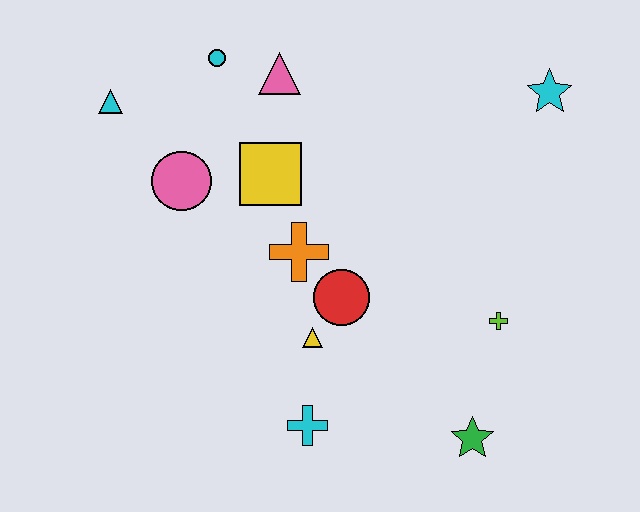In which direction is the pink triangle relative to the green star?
The pink triangle is above the green star.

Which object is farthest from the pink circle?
The green star is farthest from the pink circle.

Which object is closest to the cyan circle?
The pink triangle is closest to the cyan circle.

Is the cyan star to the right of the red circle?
Yes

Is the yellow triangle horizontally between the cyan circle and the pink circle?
No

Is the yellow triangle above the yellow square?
No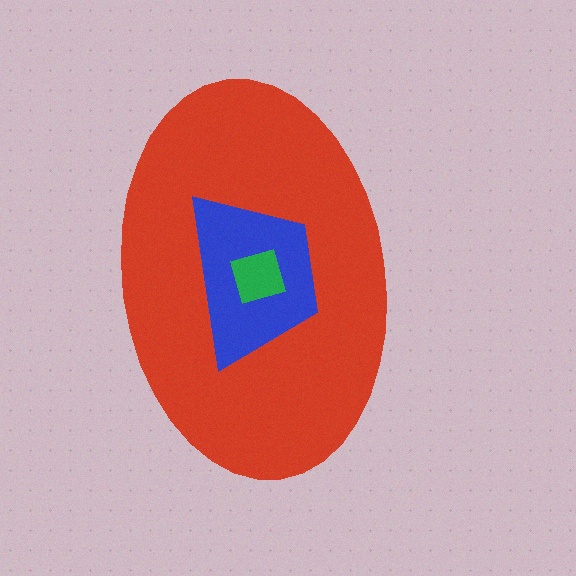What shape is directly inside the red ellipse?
The blue trapezoid.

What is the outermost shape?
The red ellipse.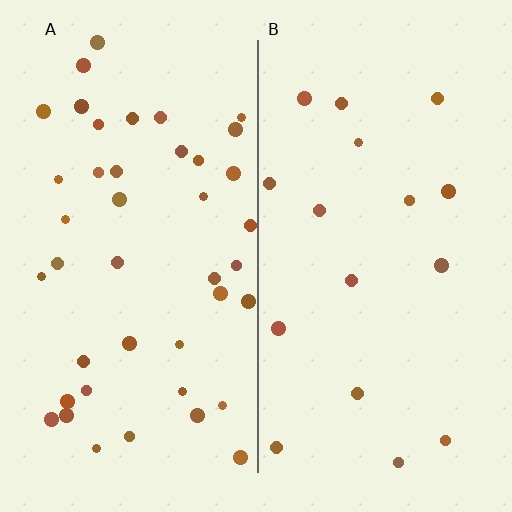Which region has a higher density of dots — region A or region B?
A (the left).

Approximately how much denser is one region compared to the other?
Approximately 2.6× — region A over region B.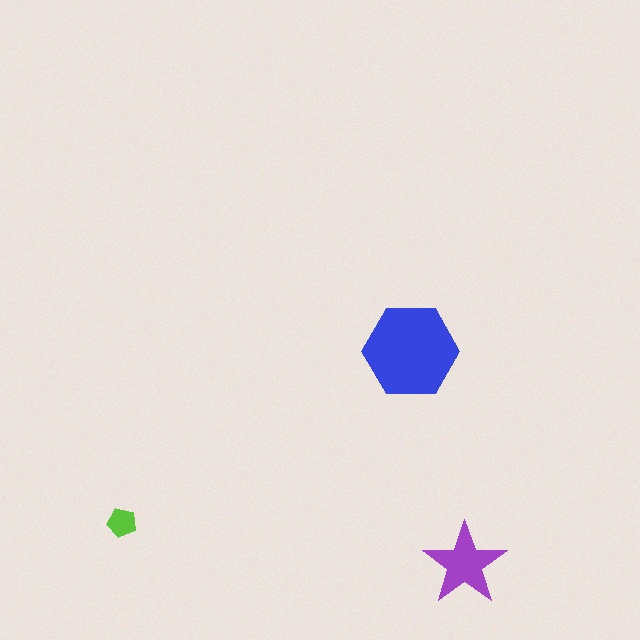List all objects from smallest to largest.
The lime pentagon, the purple star, the blue hexagon.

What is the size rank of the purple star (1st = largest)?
2nd.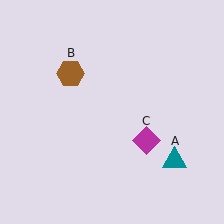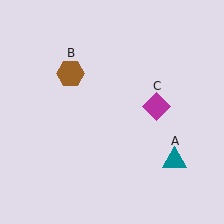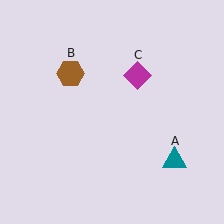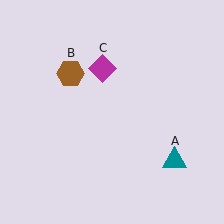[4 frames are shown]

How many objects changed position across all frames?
1 object changed position: magenta diamond (object C).